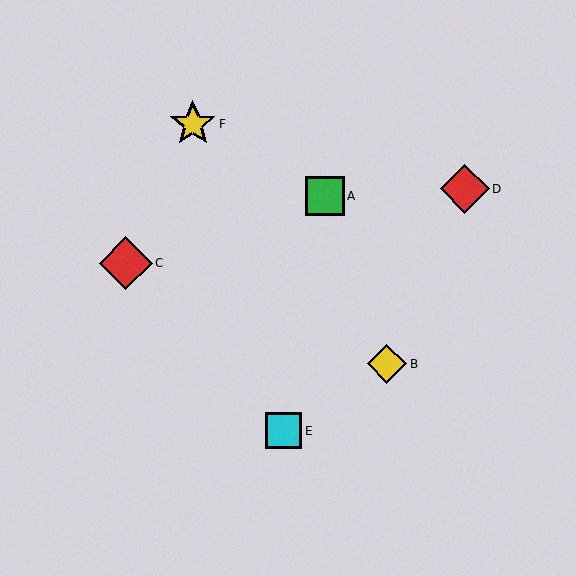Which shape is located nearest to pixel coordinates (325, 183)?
The green square (labeled A) at (325, 196) is nearest to that location.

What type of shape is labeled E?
Shape E is a cyan square.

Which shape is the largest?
The red diamond (labeled C) is the largest.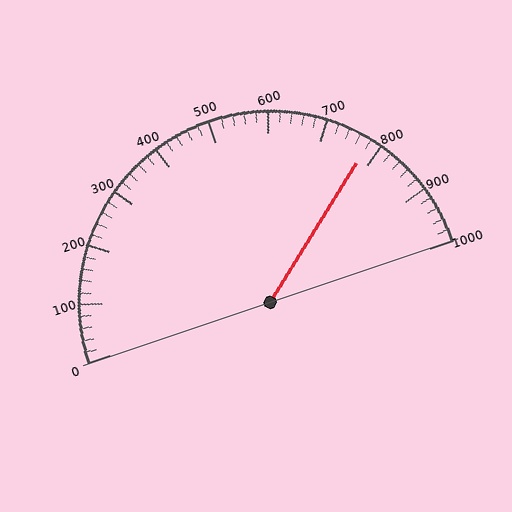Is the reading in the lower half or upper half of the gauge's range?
The reading is in the upper half of the range (0 to 1000).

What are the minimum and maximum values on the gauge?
The gauge ranges from 0 to 1000.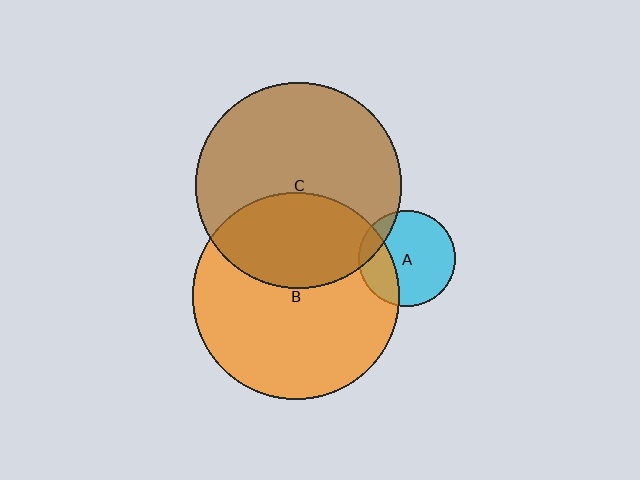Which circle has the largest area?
Circle B (orange).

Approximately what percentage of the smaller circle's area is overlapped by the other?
Approximately 15%.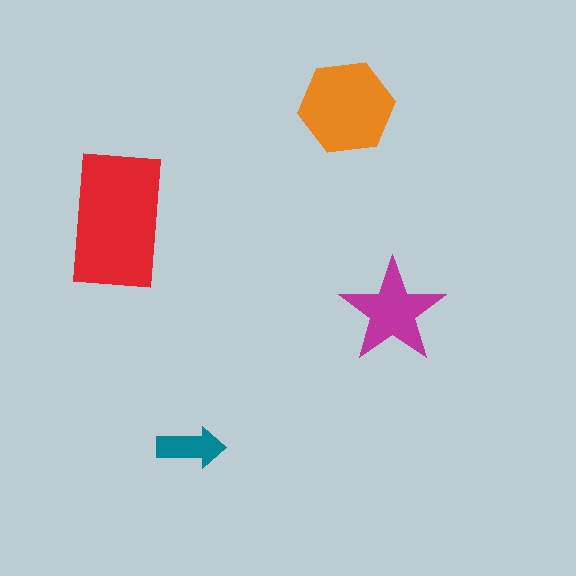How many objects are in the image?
There are 4 objects in the image.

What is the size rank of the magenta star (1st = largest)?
3rd.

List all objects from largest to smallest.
The red rectangle, the orange hexagon, the magenta star, the teal arrow.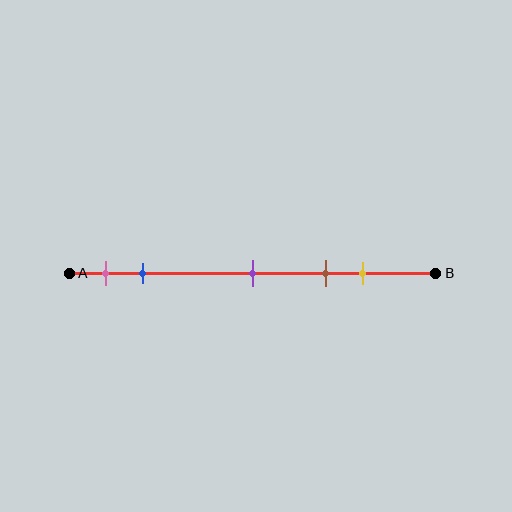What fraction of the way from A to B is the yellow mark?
The yellow mark is approximately 80% (0.8) of the way from A to B.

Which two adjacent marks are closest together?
The pink and blue marks are the closest adjacent pair.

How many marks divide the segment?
There are 5 marks dividing the segment.